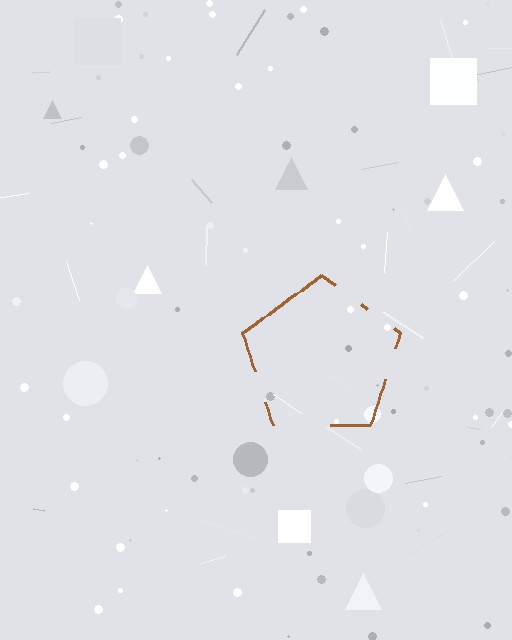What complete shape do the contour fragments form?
The contour fragments form a pentagon.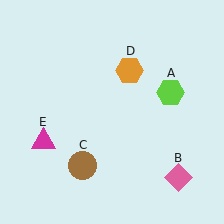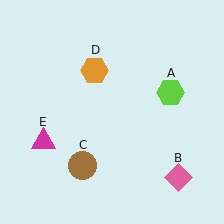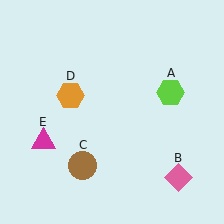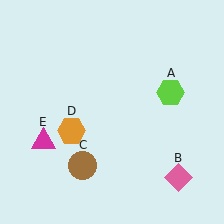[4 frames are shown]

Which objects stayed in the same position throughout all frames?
Lime hexagon (object A) and pink diamond (object B) and brown circle (object C) and magenta triangle (object E) remained stationary.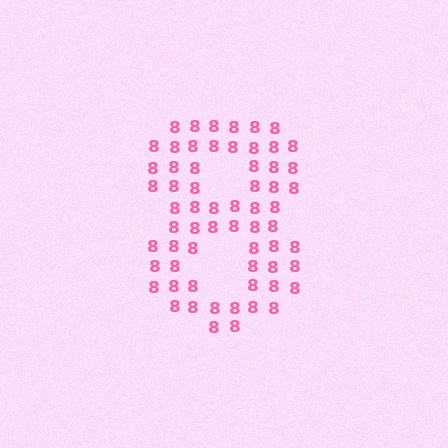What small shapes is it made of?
It is made of small digit 8's.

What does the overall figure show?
The overall figure shows the digit 8.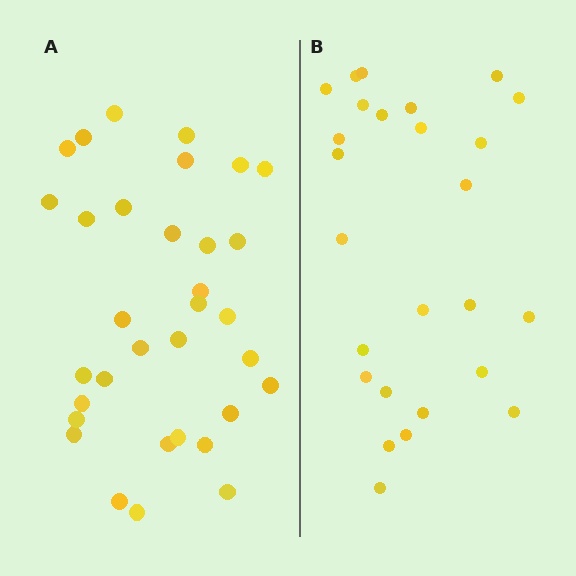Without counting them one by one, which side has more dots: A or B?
Region A (the left region) has more dots.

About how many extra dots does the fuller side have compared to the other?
Region A has roughly 8 or so more dots than region B.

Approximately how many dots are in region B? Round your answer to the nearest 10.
About 30 dots. (The exact count is 26, which rounds to 30.)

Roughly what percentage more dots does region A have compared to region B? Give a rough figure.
About 25% more.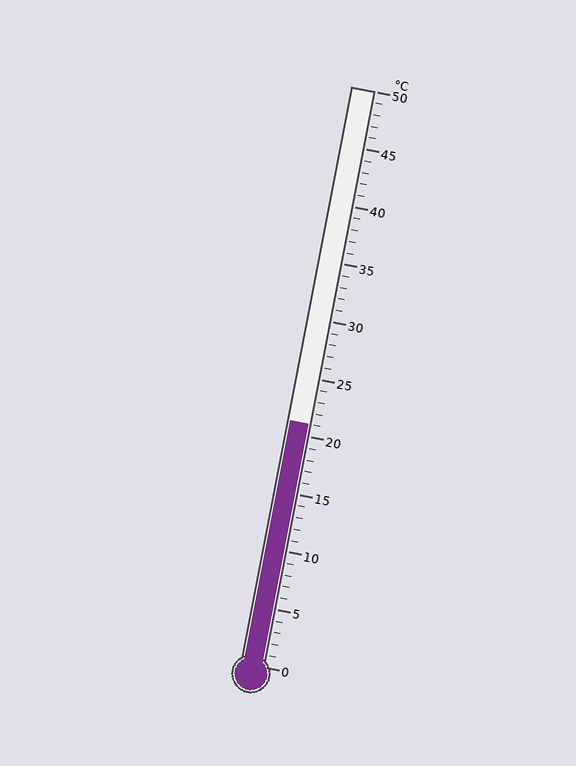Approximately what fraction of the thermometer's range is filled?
The thermometer is filled to approximately 40% of its range.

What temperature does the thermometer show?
The thermometer shows approximately 21°C.